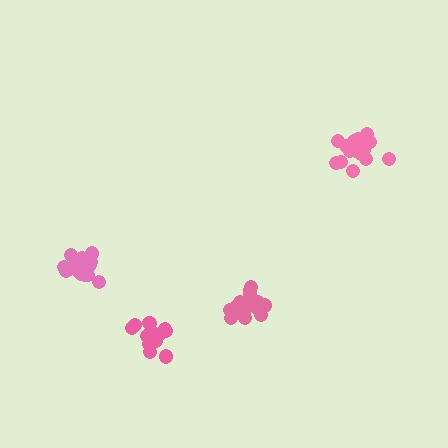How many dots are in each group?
Group 1: 18 dots, Group 2: 17 dots, Group 3: 20 dots, Group 4: 16 dots (71 total).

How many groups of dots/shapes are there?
There are 4 groups.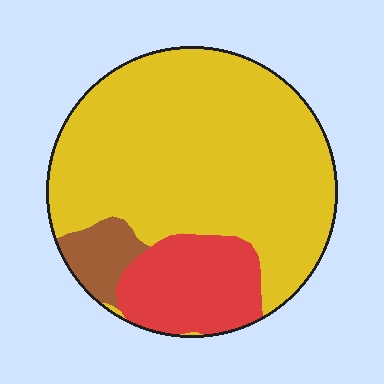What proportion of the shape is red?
Red covers about 20% of the shape.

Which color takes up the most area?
Yellow, at roughly 75%.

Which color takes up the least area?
Brown, at roughly 5%.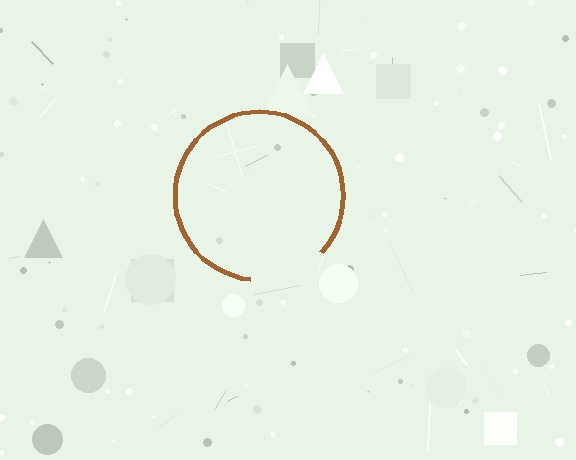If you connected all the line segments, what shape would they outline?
They would outline a circle.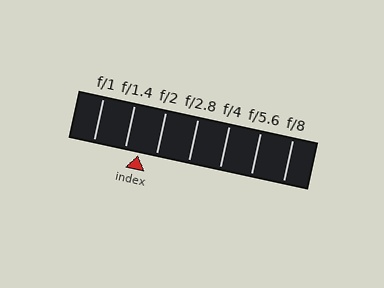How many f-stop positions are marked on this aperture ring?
There are 7 f-stop positions marked.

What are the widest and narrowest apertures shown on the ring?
The widest aperture shown is f/1 and the narrowest is f/8.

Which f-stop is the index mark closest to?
The index mark is closest to f/1.4.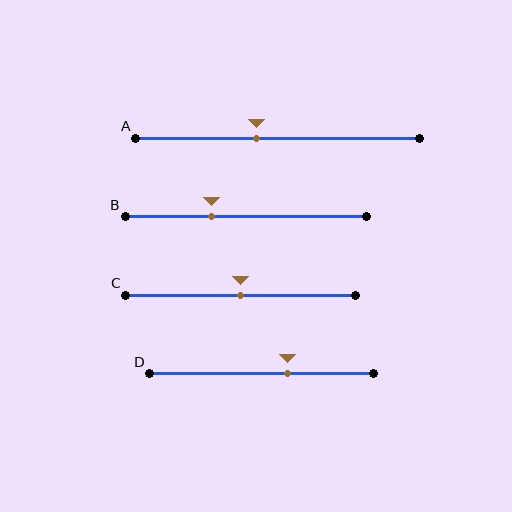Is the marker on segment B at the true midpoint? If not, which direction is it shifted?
No, the marker on segment B is shifted to the left by about 15% of the segment length.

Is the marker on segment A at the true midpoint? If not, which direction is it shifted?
No, the marker on segment A is shifted to the left by about 7% of the segment length.